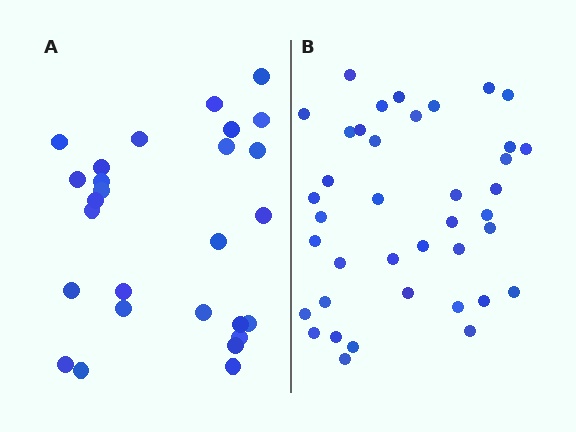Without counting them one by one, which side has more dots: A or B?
Region B (the right region) has more dots.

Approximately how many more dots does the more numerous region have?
Region B has roughly 12 or so more dots than region A.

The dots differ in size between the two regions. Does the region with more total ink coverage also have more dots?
No. Region A has more total ink coverage because its dots are larger, but region B actually contains more individual dots. Total area can be misleading — the number of items is what matters here.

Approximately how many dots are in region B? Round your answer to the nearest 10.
About 40 dots. (The exact count is 39, which rounds to 40.)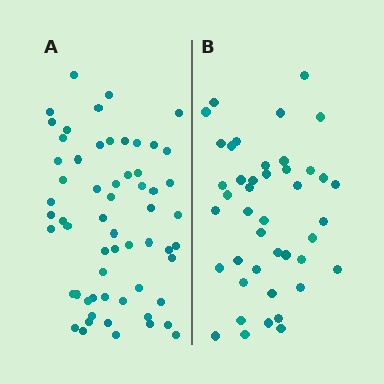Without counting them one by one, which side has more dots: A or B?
Region A (the left region) has more dots.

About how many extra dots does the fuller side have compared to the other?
Region A has approximately 15 more dots than region B.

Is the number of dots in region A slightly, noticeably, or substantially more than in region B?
Region A has noticeably more, but not dramatically so. The ratio is roughly 1.4 to 1.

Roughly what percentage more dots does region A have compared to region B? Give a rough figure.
About 40% more.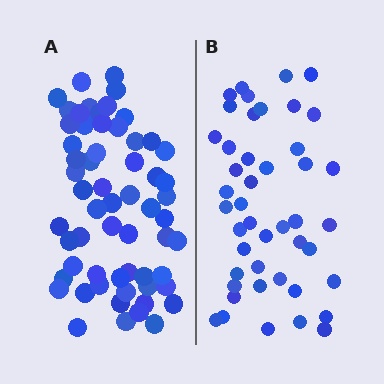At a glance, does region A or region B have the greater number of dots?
Region A (the left region) has more dots.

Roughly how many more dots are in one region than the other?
Region A has approximately 15 more dots than region B.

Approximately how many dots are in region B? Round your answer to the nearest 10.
About 40 dots. (The exact count is 45, which rounds to 40.)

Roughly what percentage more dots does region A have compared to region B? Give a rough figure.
About 35% more.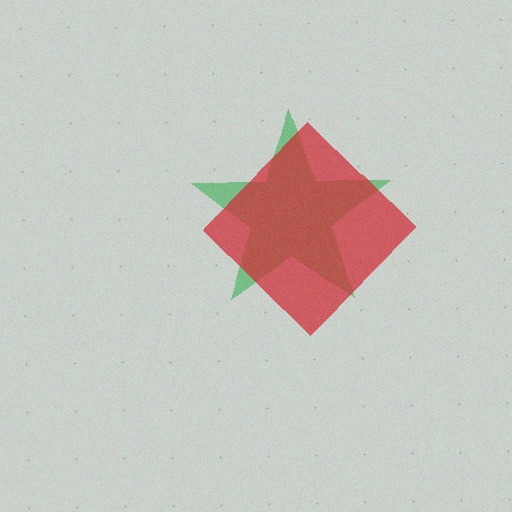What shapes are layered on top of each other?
The layered shapes are: a green star, a red diamond.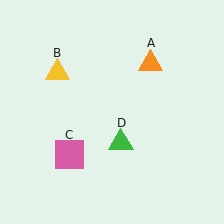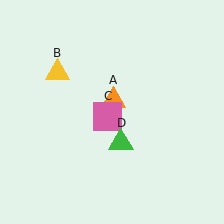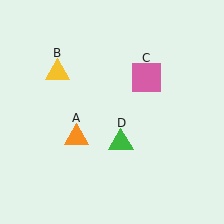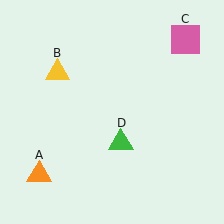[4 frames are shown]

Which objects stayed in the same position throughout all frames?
Yellow triangle (object B) and green triangle (object D) remained stationary.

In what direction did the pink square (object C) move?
The pink square (object C) moved up and to the right.